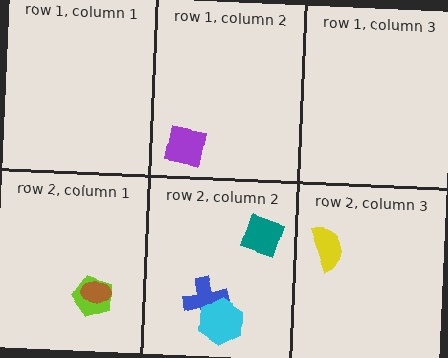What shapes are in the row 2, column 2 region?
The blue cross, the teal diamond, the cyan hexagon.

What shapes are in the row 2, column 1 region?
The lime pentagon, the brown ellipse.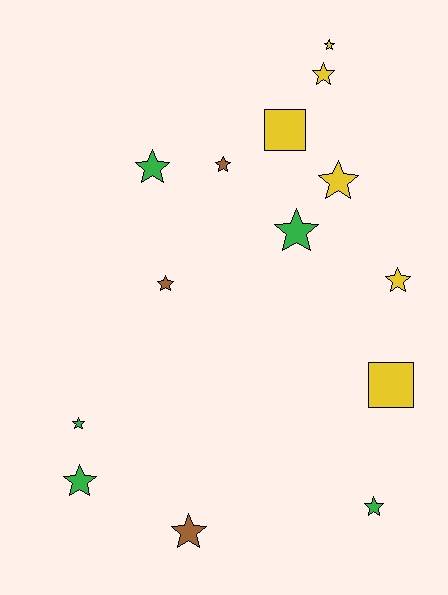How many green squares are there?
There are no green squares.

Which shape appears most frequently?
Star, with 12 objects.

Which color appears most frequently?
Yellow, with 6 objects.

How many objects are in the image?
There are 14 objects.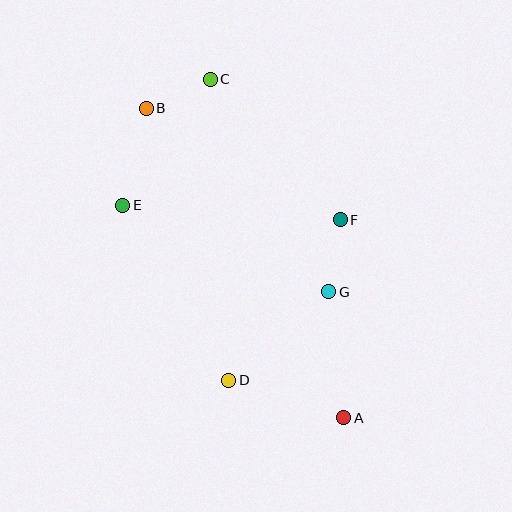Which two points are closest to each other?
Points B and C are closest to each other.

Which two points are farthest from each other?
Points A and B are farthest from each other.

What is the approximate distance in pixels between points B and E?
The distance between B and E is approximately 100 pixels.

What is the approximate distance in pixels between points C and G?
The distance between C and G is approximately 243 pixels.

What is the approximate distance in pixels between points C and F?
The distance between C and F is approximately 191 pixels.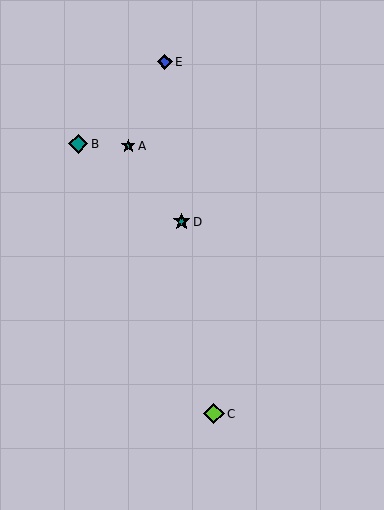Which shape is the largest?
The lime diamond (labeled C) is the largest.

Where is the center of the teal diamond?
The center of the teal diamond is at (78, 144).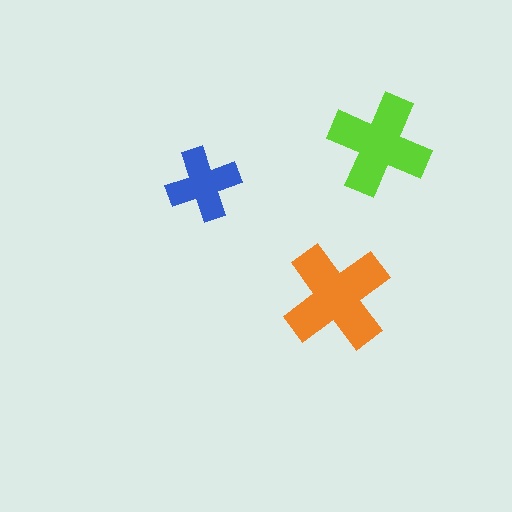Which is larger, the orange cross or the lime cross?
The orange one.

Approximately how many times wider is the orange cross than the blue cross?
About 1.5 times wider.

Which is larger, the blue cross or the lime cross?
The lime one.